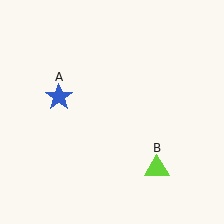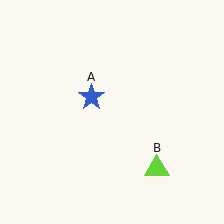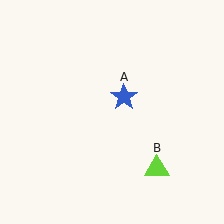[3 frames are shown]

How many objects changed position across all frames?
1 object changed position: blue star (object A).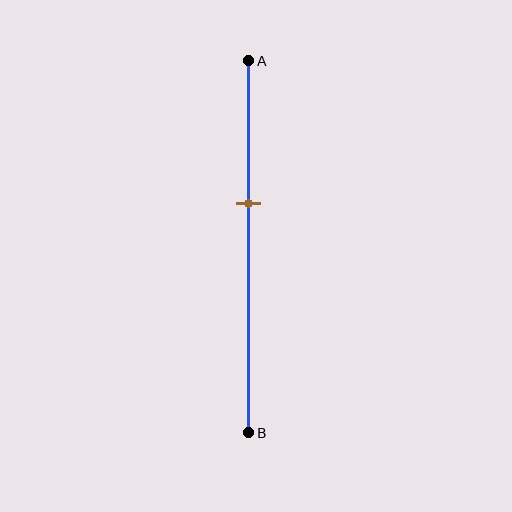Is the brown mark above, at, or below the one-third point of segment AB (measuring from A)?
The brown mark is below the one-third point of segment AB.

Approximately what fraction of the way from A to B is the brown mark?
The brown mark is approximately 40% of the way from A to B.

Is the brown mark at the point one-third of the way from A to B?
No, the mark is at about 40% from A, not at the 33% one-third point.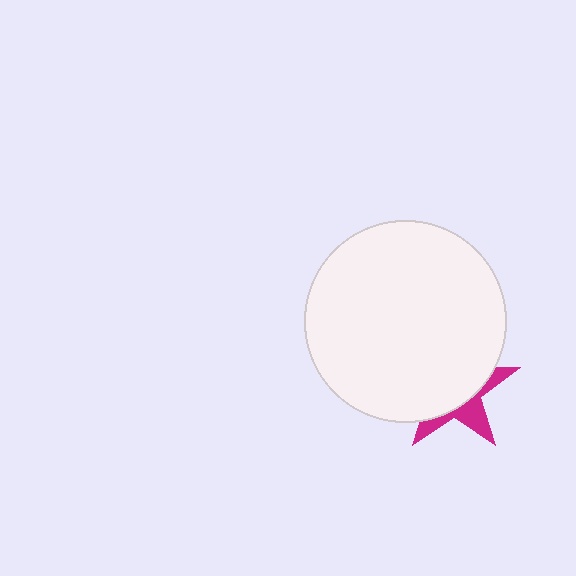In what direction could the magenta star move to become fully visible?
The magenta star could move toward the lower-right. That would shift it out from behind the white circle entirely.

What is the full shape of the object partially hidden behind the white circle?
The partially hidden object is a magenta star.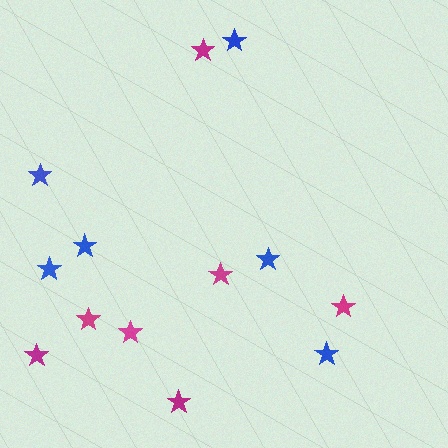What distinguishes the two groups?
There are 2 groups: one group of magenta stars (7) and one group of blue stars (6).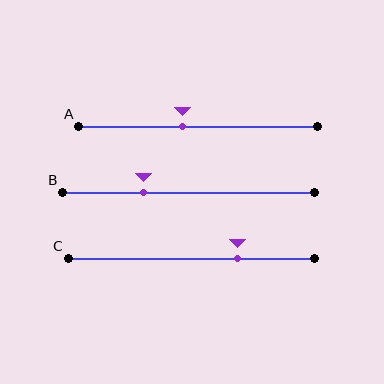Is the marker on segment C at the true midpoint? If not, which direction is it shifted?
No, the marker on segment C is shifted to the right by about 19% of the segment length.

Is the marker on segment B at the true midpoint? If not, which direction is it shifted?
No, the marker on segment B is shifted to the left by about 18% of the segment length.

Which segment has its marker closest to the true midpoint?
Segment A has its marker closest to the true midpoint.